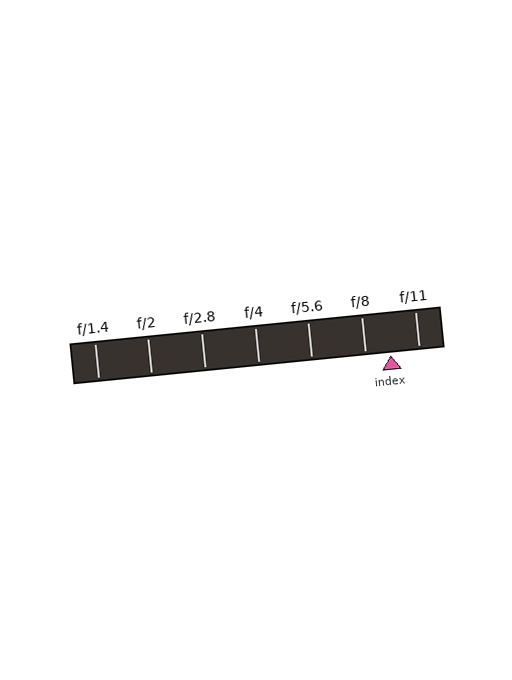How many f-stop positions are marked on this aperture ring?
There are 7 f-stop positions marked.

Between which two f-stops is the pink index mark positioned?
The index mark is between f/8 and f/11.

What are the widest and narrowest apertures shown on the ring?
The widest aperture shown is f/1.4 and the narrowest is f/11.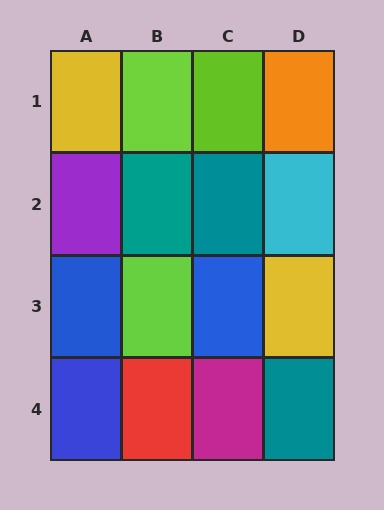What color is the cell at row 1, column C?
Lime.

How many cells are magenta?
1 cell is magenta.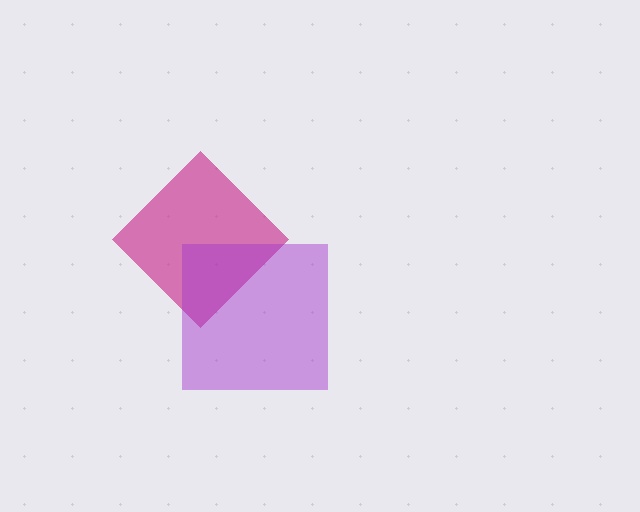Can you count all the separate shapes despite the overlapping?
Yes, there are 2 separate shapes.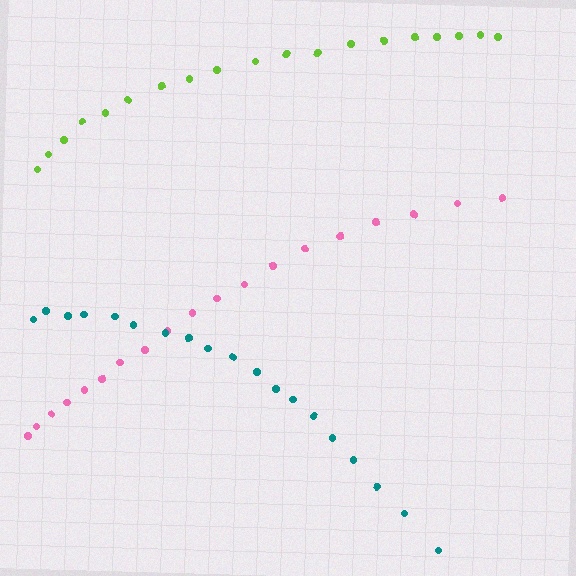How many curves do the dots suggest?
There are 3 distinct paths.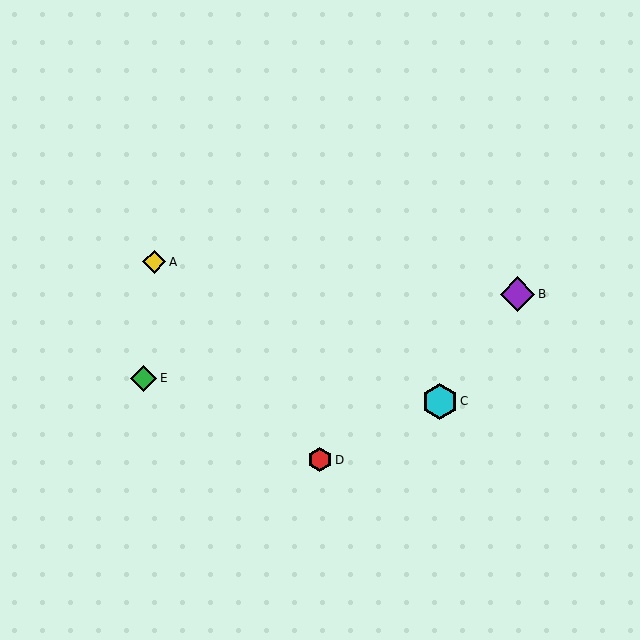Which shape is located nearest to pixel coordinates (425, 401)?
The cyan hexagon (labeled C) at (440, 401) is nearest to that location.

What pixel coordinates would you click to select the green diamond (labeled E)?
Click at (144, 378) to select the green diamond E.